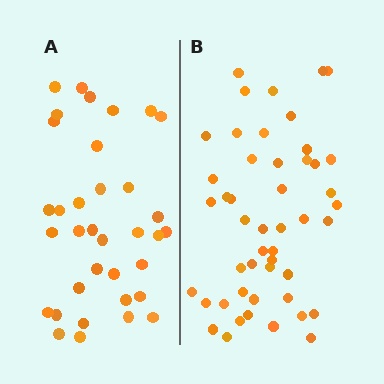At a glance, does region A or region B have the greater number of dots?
Region B (the right region) has more dots.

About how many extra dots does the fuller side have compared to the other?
Region B has approximately 15 more dots than region A.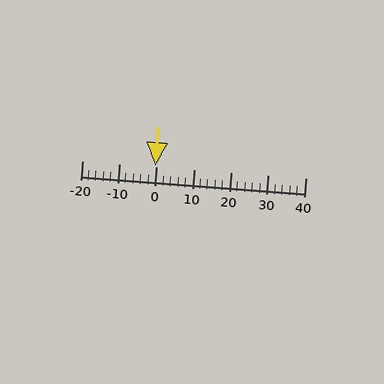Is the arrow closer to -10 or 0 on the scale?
The arrow is closer to 0.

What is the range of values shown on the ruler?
The ruler shows values from -20 to 40.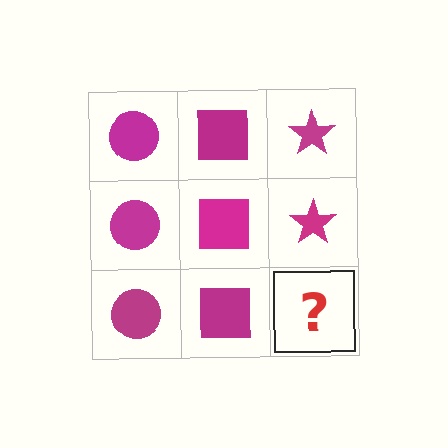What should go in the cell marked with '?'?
The missing cell should contain a magenta star.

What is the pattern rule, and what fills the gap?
The rule is that each column has a consistent shape. The gap should be filled with a magenta star.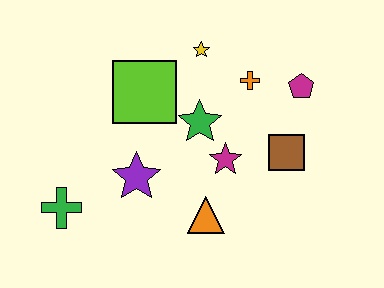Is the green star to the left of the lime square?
No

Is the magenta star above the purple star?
Yes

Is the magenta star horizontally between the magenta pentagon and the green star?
Yes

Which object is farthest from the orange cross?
The green cross is farthest from the orange cross.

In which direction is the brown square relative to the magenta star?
The brown square is to the right of the magenta star.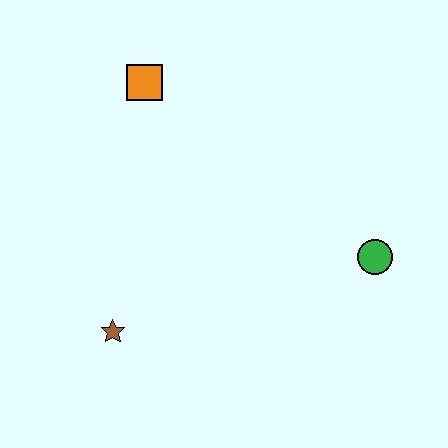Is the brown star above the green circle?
No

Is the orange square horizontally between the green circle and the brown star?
Yes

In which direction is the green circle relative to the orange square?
The green circle is to the right of the orange square.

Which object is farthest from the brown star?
The green circle is farthest from the brown star.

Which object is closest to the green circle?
The brown star is closest to the green circle.